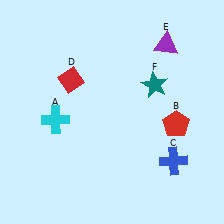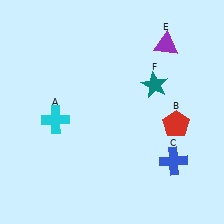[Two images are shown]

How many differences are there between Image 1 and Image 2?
There is 1 difference between the two images.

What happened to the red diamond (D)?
The red diamond (D) was removed in Image 2. It was in the top-left area of Image 1.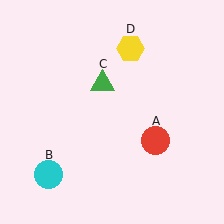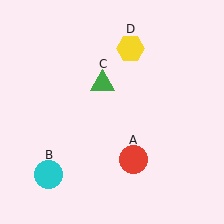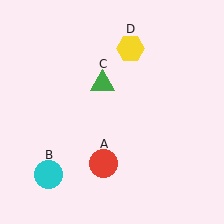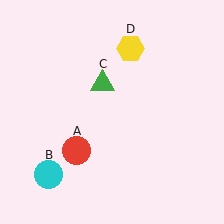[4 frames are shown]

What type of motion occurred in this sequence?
The red circle (object A) rotated clockwise around the center of the scene.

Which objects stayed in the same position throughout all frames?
Cyan circle (object B) and green triangle (object C) and yellow hexagon (object D) remained stationary.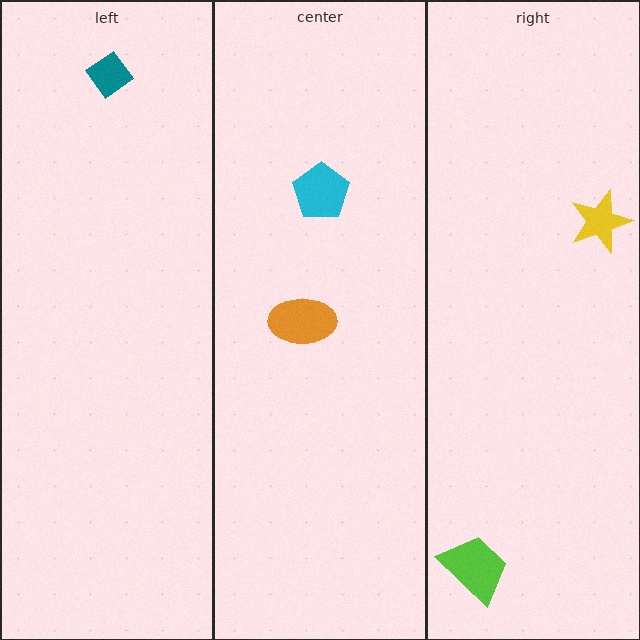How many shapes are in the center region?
2.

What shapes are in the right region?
The yellow star, the lime trapezoid.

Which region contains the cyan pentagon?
The center region.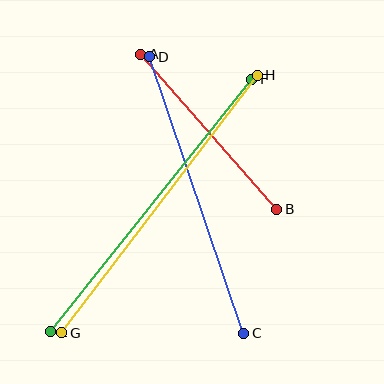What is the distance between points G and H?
The distance is approximately 323 pixels.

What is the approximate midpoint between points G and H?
The midpoint is at approximately (159, 204) pixels.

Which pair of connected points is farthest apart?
Points G and H are farthest apart.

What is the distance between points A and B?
The distance is approximately 206 pixels.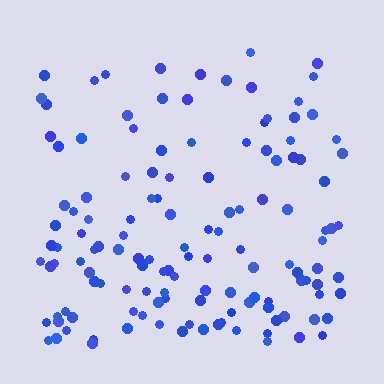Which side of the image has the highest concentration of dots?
The bottom.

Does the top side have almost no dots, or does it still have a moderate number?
Still a moderate number, just noticeably fewer than the bottom.